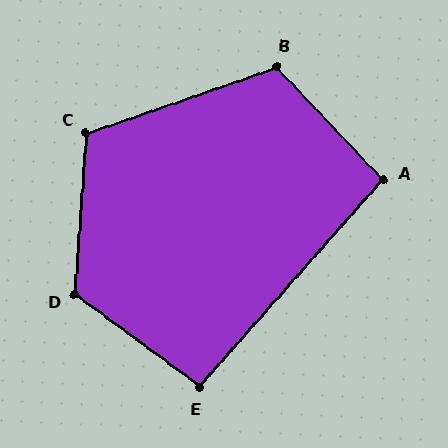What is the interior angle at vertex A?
Approximately 95 degrees (obtuse).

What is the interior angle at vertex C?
Approximately 113 degrees (obtuse).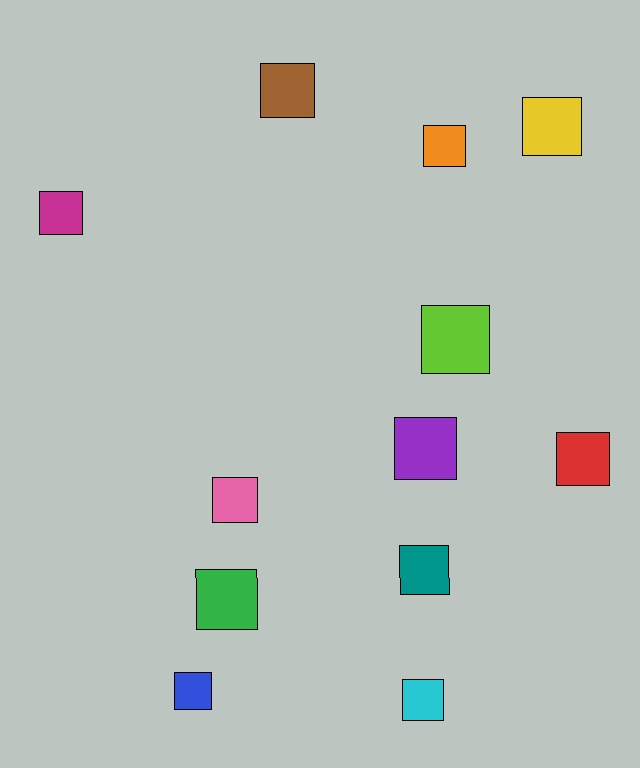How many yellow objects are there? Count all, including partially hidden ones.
There is 1 yellow object.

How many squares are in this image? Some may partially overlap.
There are 12 squares.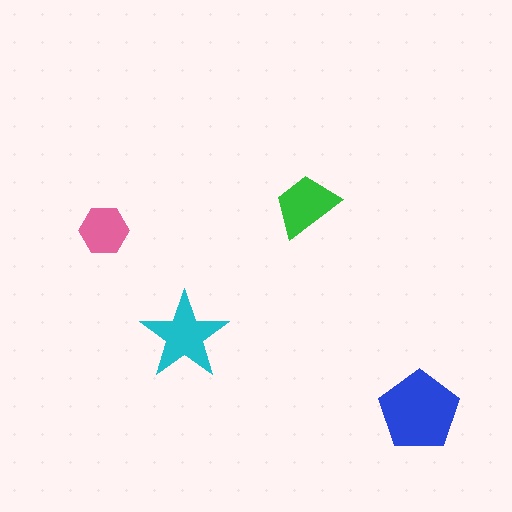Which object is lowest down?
The blue pentagon is bottommost.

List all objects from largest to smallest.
The blue pentagon, the cyan star, the green trapezoid, the pink hexagon.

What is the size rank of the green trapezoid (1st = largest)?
3rd.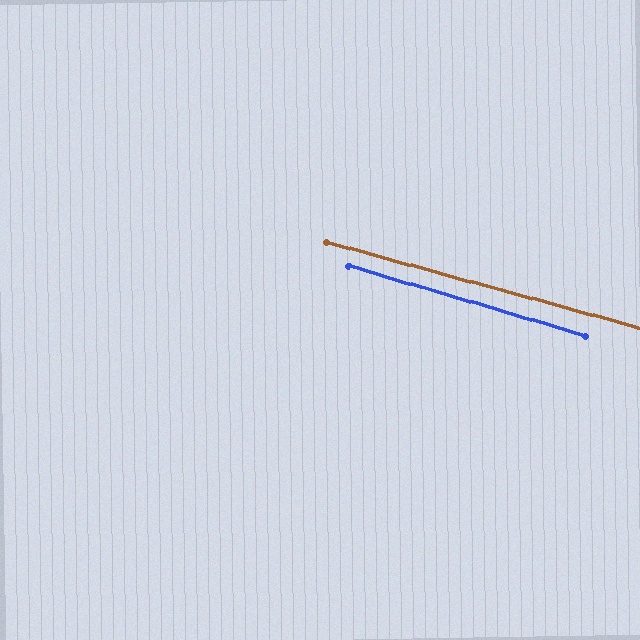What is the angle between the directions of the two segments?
Approximately 1 degree.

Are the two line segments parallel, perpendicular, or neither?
Parallel — their directions differ by only 1.1°.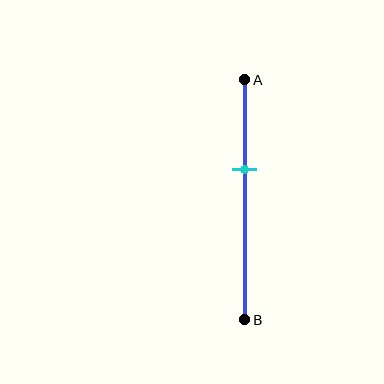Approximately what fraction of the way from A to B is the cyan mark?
The cyan mark is approximately 35% of the way from A to B.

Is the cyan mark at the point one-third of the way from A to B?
No, the mark is at about 35% from A, not at the 33% one-third point.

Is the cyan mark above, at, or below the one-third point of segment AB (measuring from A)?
The cyan mark is below the one-third point of segment AB.